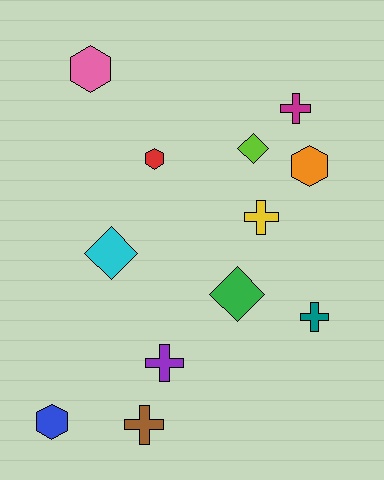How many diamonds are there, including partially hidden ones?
There are 3 diamonds.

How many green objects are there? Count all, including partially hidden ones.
There is 1 green object.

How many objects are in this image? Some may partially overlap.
There are 12 objects.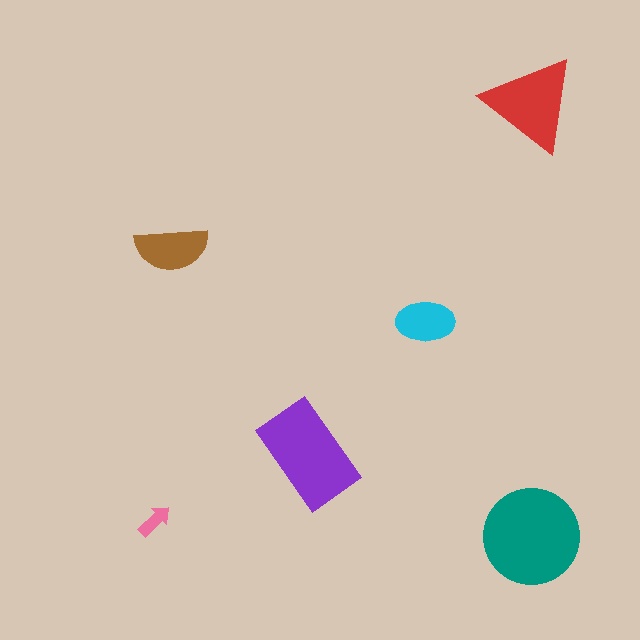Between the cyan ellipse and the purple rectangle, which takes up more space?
The purple rectangle.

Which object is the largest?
The teal circle.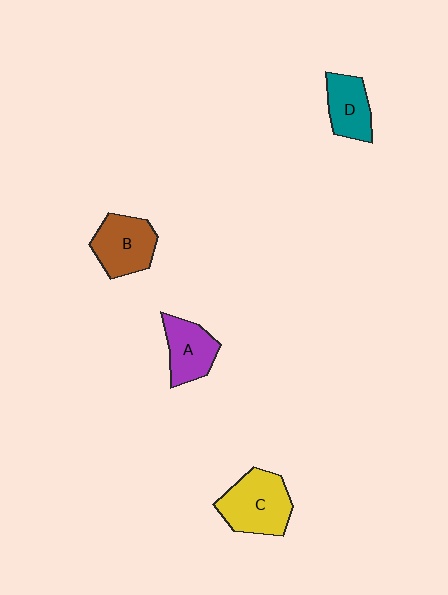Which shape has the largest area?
Shape C (yellow).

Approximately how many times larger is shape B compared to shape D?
Approximately 1.3 times.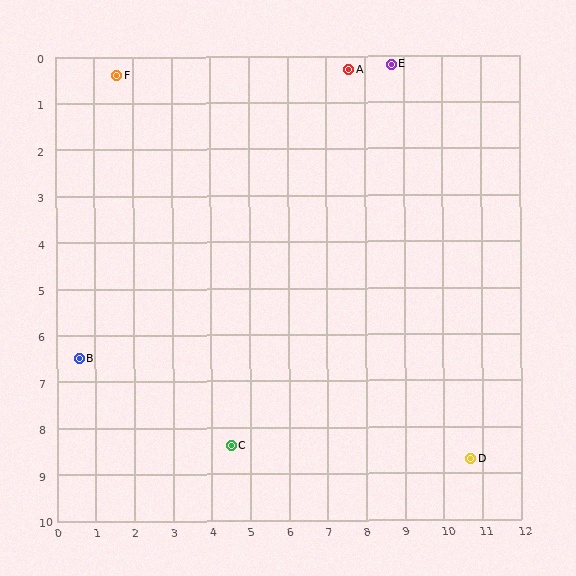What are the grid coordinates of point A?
Point A is at approximately (7.6, 0.3).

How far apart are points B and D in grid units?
Points B and D are about 10.3 grid units apart.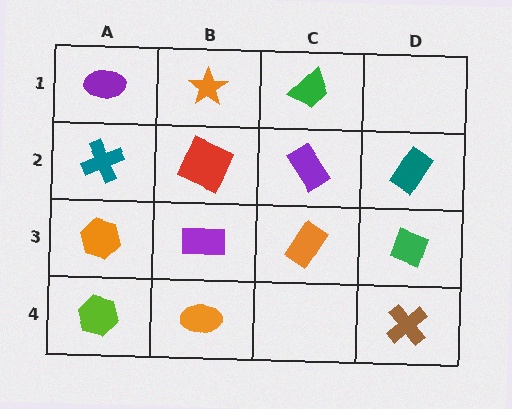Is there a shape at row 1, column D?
No, that cell is empty.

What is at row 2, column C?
A purple rectangle.